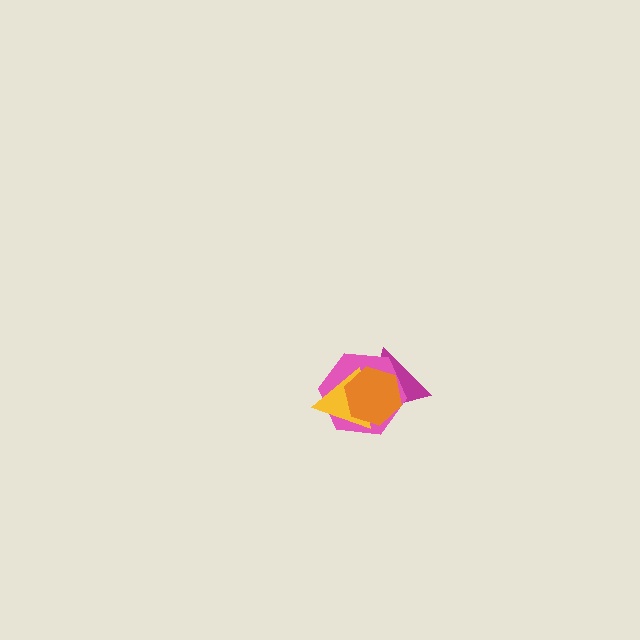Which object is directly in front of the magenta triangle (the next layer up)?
The pink hexagon is directly in front of the magenta triangle.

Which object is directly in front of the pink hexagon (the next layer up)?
The yellow triangle is directly in front of the pink hexagon.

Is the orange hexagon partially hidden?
No, no other shape covers it.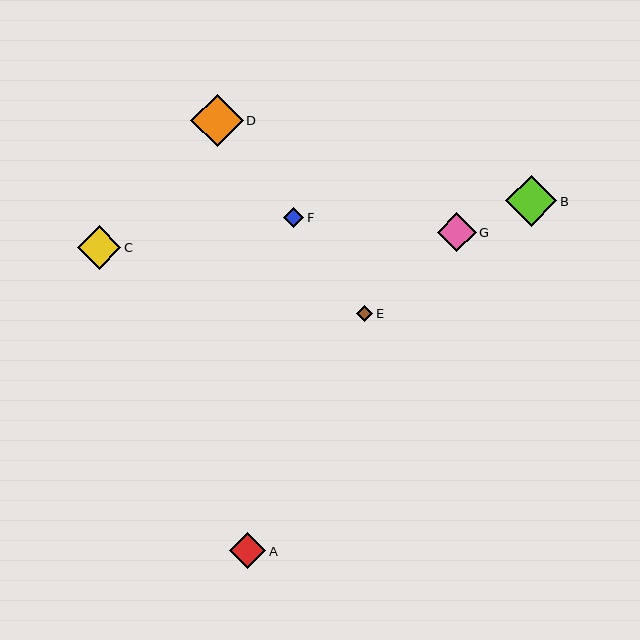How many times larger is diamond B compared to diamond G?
Diamond B is approximately 1.3 times the size of diamond G.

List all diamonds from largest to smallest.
From largest to smallest: D, B, C, G, A, F, E.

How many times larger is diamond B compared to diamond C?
Diamond B is approximately 1.2 times the size of diamond C.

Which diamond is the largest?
Diamond D is the largest with a size of approximately 53 pixels.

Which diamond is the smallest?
Diamond E is the smallest with a size of approximately 16 pixels.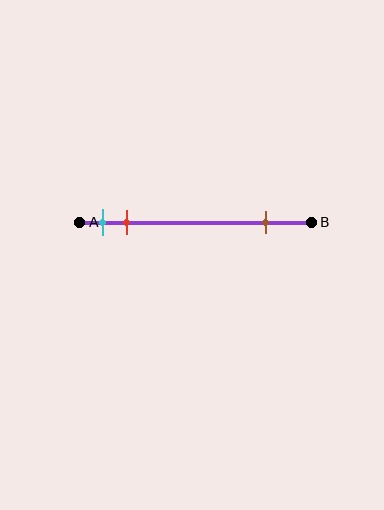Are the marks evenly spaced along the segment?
No, the marks are not evenly spaced.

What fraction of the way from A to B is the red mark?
The red mark is approximately 20% (0.2) of the way from A to B.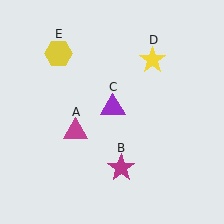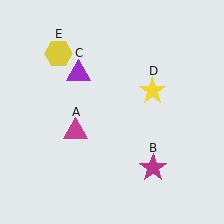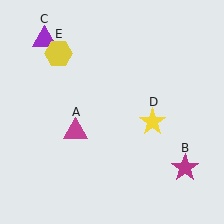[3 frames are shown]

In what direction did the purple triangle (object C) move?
The purple triangle (object C) moved up and to the left.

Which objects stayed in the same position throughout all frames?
Magenta triangle (object A) and yellow hexagon (object E) remained stationary.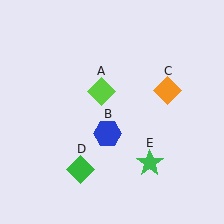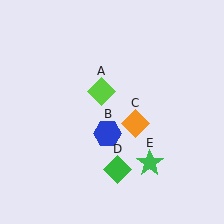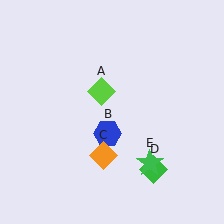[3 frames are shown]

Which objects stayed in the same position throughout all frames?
Lime diamond (object A) and blue hexagon (object B) and green star (object E) remained stationary.